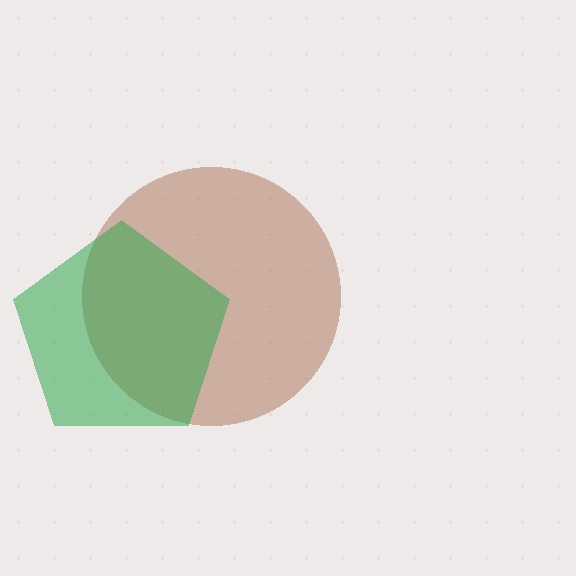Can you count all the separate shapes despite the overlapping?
Yes, there are 2 separate shapes.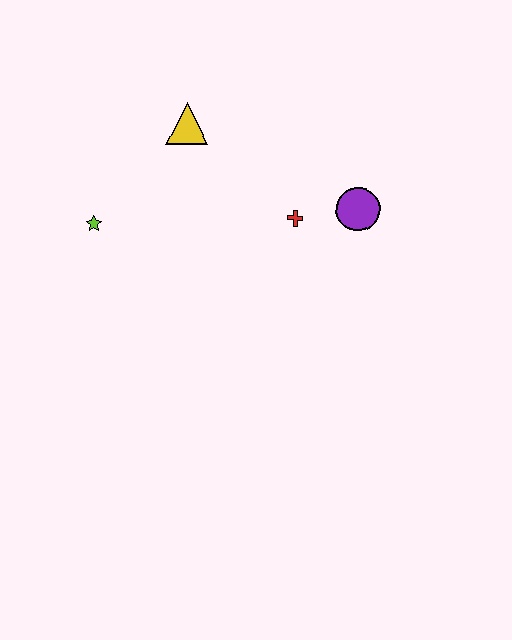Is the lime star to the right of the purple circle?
No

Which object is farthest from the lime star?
The purple circle is farthest from the lime star.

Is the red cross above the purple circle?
No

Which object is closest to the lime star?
The yellow triangle is closest to the lime star.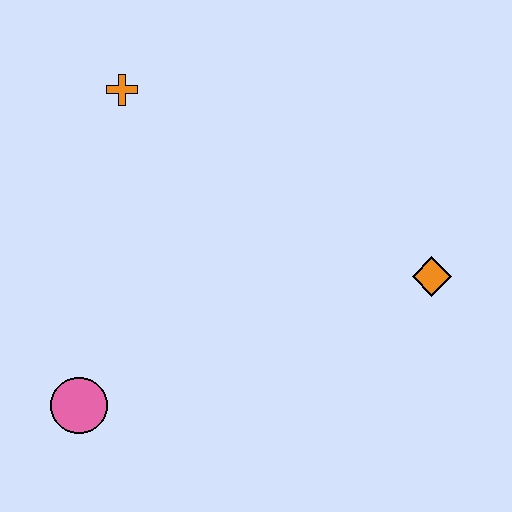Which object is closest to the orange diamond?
The orange cross is closest to the orange diamond.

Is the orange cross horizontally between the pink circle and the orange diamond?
Yes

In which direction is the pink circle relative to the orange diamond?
The pink circle is to the left of the orange diamond.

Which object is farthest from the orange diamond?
The pink circle is farthest from the orange diamond.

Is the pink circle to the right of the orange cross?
No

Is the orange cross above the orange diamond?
Yes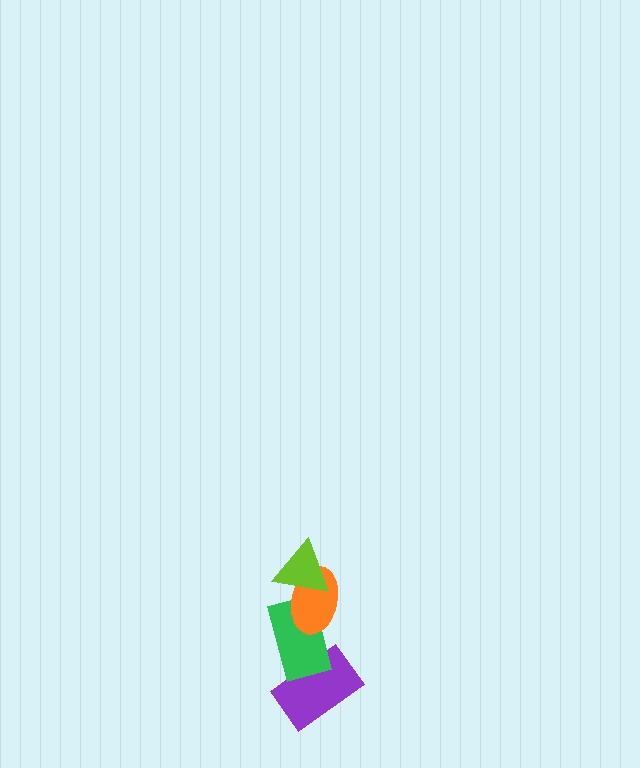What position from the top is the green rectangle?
The green rectangle is 3rd from the top.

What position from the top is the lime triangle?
The lime triangle is 1st from the top.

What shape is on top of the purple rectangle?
The green rectangle is on top of the purple rectangle.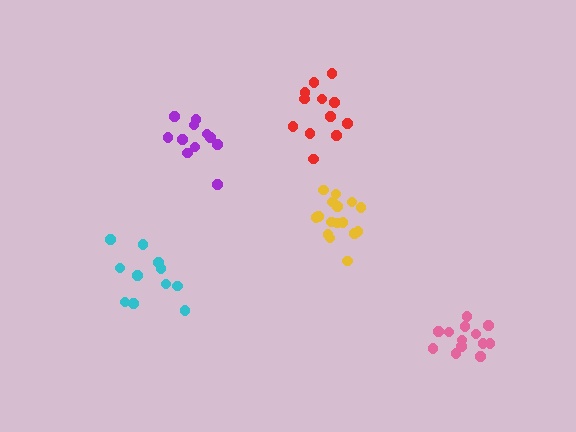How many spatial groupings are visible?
There are 5 spatial groupings.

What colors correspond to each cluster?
The clusters are colored: pink, cyan, yellow, red, purple.